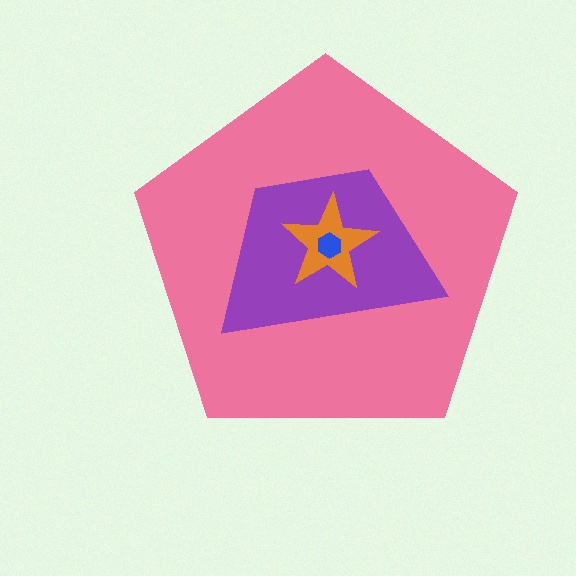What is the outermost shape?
The pink pentagon.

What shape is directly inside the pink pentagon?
The purple trapezoid.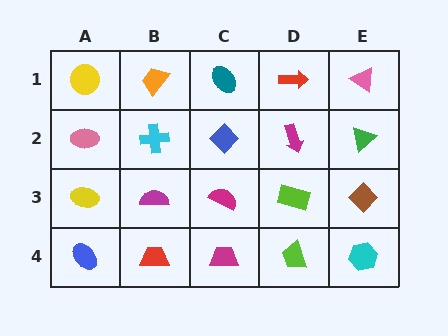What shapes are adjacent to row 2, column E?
A pink triangle (row 1, column E), a brown diamond (row 3, column E), a magenta arrow (row 2, column D).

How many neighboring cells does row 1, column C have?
3.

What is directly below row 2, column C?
A magenta semicircle.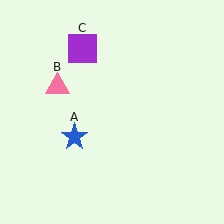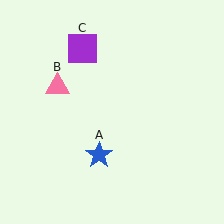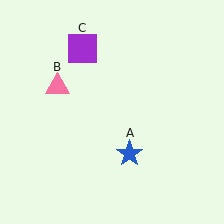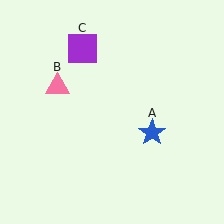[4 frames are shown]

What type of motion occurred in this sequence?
The blue star (object A) rotated counterclockwise around the center of the scene.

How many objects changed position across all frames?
1 object changed position: blue star (object A).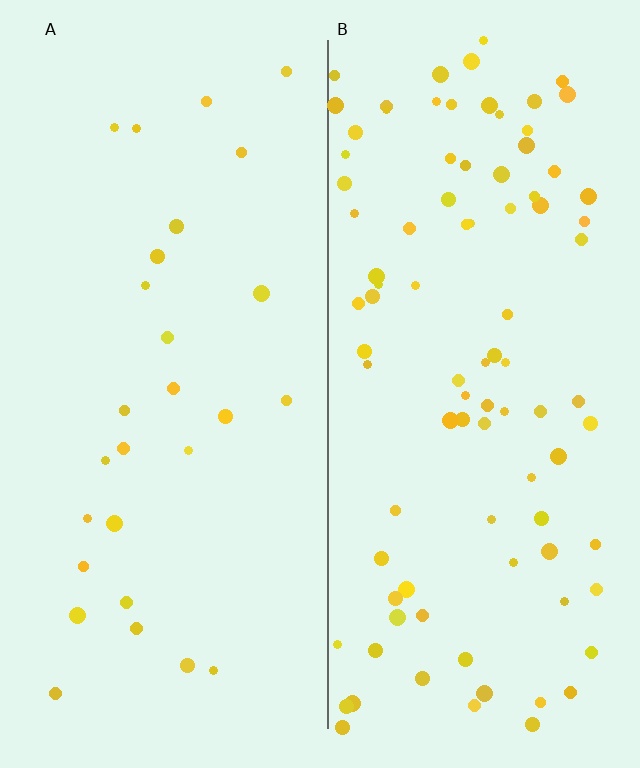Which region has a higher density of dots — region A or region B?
B (the right).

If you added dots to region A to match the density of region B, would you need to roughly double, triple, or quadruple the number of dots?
Approximately triple.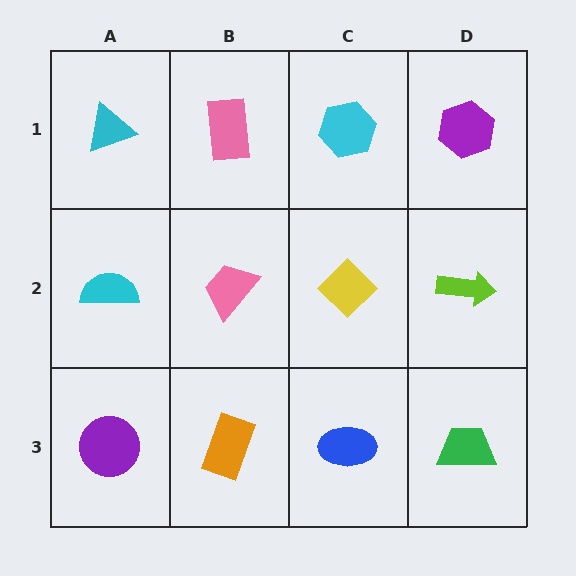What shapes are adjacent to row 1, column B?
A pink trapezoid (row 2, column B), a cyan triangle (row 1, column A), a cyan hexagon (row 1, column C).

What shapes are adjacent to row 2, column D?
A purple hexagon (row 1, column D), a green trapezoid (row 3, column D), a yellow diamond (row 2, column C).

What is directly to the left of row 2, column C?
A pink trapezoid.